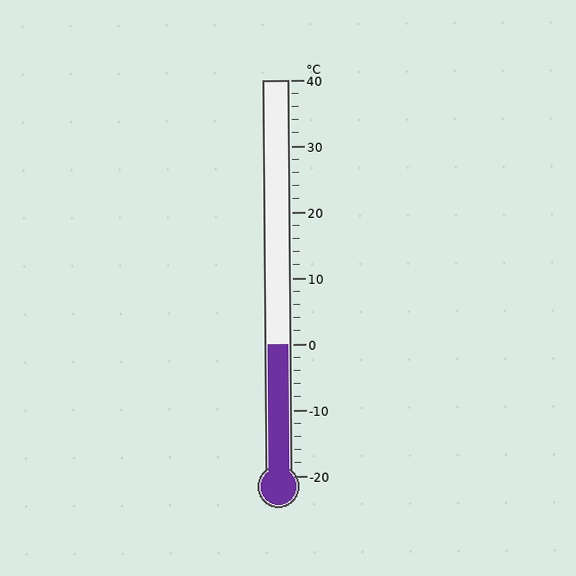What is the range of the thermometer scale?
The thermometer scale ranges from -20°C to 40°C.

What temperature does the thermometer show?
The thermometer shows approximately 0°C.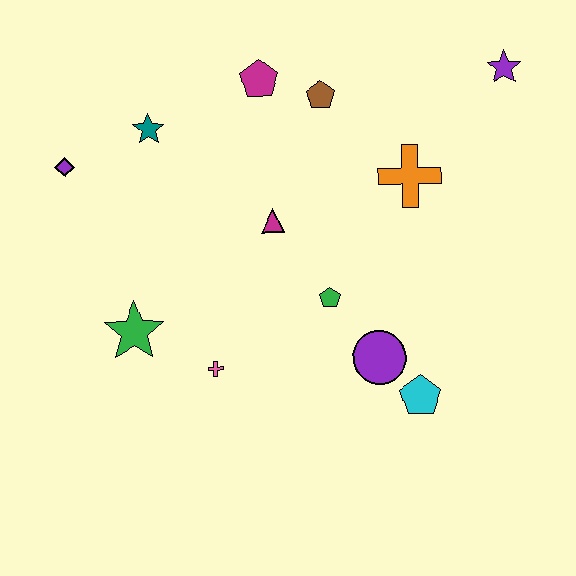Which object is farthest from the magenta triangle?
The purple star is farthest from the magenta triangle.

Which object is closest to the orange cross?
The brown pentagon is closest to the orange cross.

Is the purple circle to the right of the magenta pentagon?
Yes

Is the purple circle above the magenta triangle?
No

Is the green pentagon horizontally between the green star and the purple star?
Yes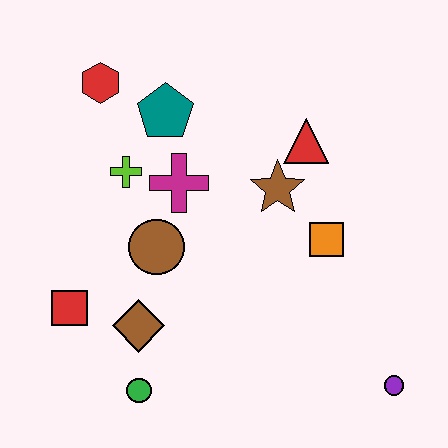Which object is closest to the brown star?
The red triangle is closest to the brown star.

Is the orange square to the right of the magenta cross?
Yes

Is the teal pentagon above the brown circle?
Yes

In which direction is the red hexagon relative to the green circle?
The red hexagon is above the green circle.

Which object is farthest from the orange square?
The red hexagon is farthest from the orange square.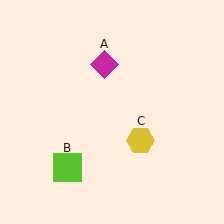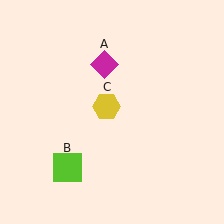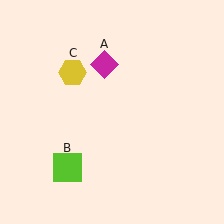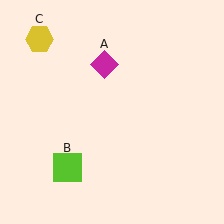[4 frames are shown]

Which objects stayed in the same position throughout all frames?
Magenta diamond (object A) and lime square (object B) remained stationary.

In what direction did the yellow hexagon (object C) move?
The yellow hexagon (object C) moved up and to the left.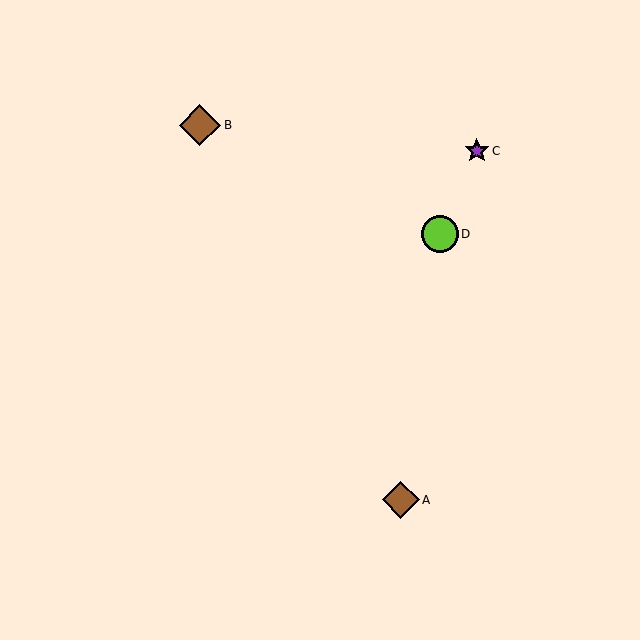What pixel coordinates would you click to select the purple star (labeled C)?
Click at (477, 151) to select the purple star C.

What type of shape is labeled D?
Shape D is a lime circle.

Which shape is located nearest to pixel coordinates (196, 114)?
The brown diamond (labeled B) at (200, 125) is nearest to that location.